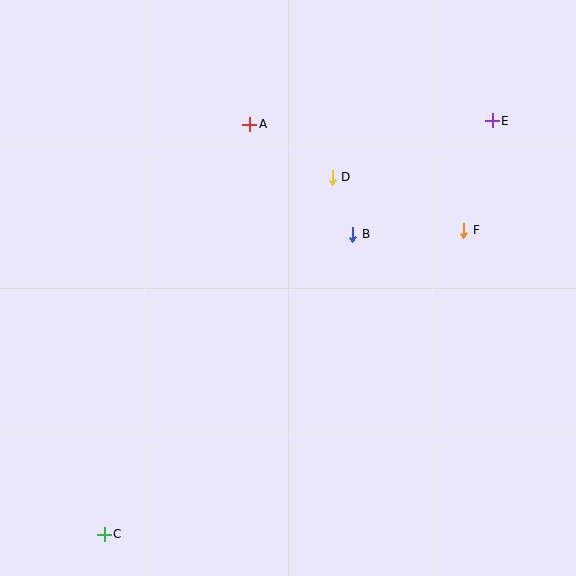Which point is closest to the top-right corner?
Point E is closest to the top-right corner.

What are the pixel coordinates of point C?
Point C is at (104, 535).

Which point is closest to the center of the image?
Point B at (353, 234) is closest to the center.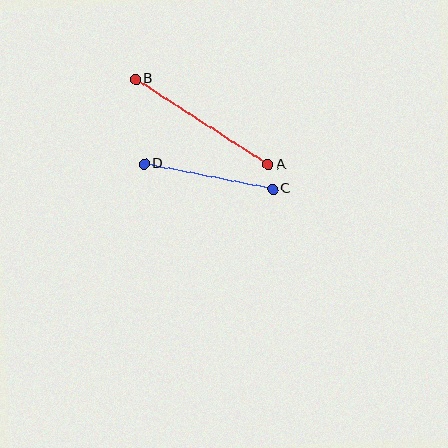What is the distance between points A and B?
The distance is approximately 158 pixels.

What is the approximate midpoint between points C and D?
The midpoint is at approximately (208, 176) pixels.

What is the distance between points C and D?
The distance is approximately 131 pixels.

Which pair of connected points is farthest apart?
Points A and B are farthest apart.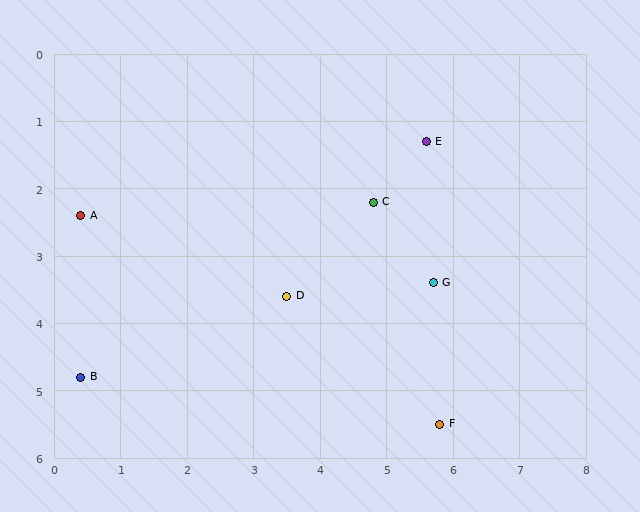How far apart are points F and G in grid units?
Points F and G are about 2.1 grid units apart.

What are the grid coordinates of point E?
Point E is at approximately (5.6, 1.3).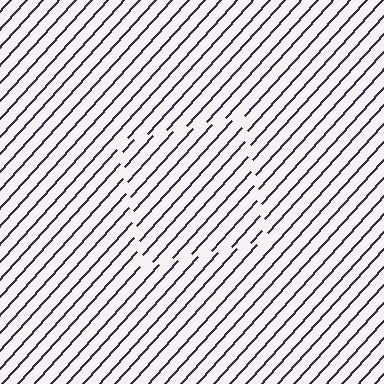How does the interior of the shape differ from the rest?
The interior of the shape contains the same grating, shifted by half a period — the contour is defined by the phase discontinuity where line-ends from the inner and outer gratings abut.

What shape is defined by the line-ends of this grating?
An illusory square. The interior of the shape contains the same grating, shifted by half a period — the contour is defined by the phase discontinuity where line-ends from the inner and outer gratings abut.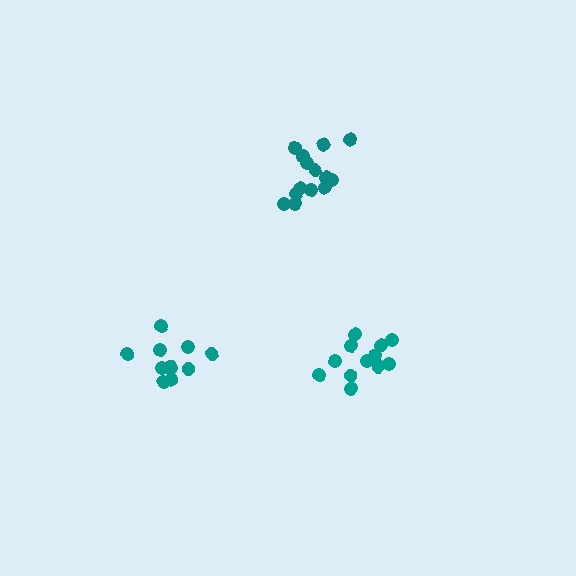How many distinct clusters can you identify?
There are 3 distinct clusters.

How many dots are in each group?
Group 1: 14 dots, Group 2: 12 dots, Group 3: 11 dots (37 total).